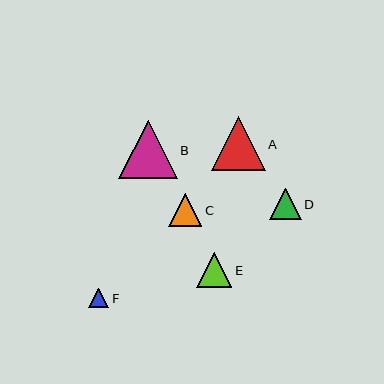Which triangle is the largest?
Triangle B is the largest with a size of approximately 58 pixels.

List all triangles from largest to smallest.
From largest to smallest: B, A, E, C, D, F.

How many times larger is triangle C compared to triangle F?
Triangle C is approximately 1.7 times the size of triangle F.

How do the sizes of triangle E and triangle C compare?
Triangle E and triangle C are approximately the same size.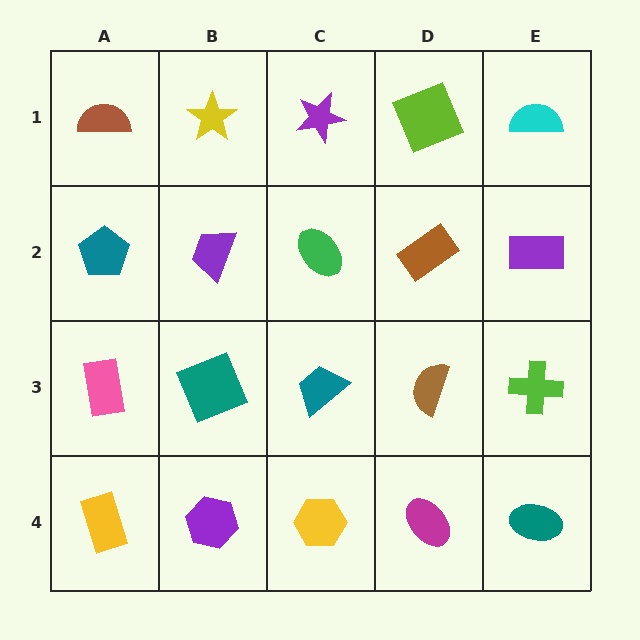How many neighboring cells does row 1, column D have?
3.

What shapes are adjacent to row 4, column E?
A lime cross (row 3, column E), a magenta ellipse (row 4, column D).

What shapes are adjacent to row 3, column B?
A purple trapezoid (row 2, column B), a purple hexagon (row 4, column B), a pink rectangle (row 3, column A), a teal trapezoid (row 3, column C).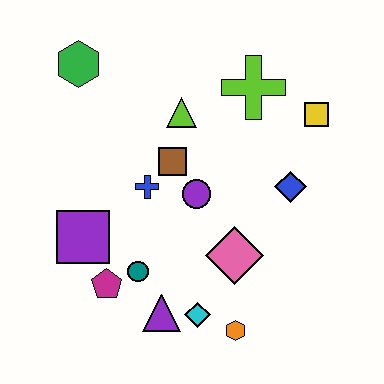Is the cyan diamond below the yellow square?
Yes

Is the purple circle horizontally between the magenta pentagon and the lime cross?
Yes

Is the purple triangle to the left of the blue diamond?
Yes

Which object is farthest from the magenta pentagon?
The yellow square is farthest from the magenta pentagon.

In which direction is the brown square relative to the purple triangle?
The brown square is above the purple triangle.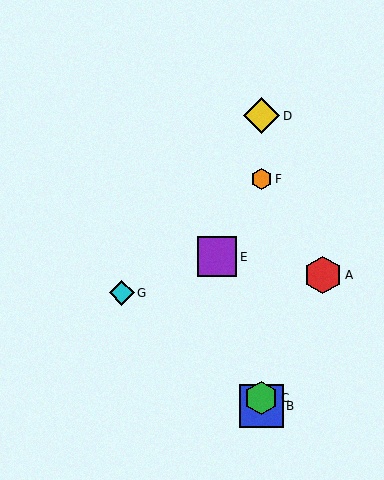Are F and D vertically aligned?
Yes, both are at x≈261.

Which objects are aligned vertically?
Objects B, C, D, F are aligned vertically.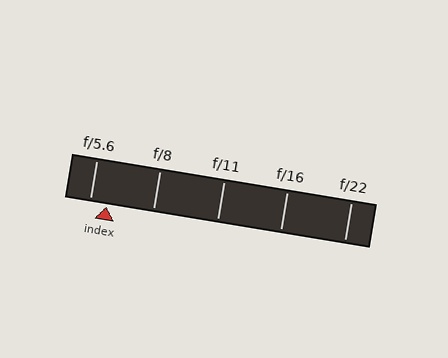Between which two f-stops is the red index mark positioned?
The index mark is between f/5.6 and f/8.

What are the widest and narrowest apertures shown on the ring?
The widest aperture shown is f/5.6 and the narrowest is f/22.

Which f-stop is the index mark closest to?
The index mark is closest to f/5.6.